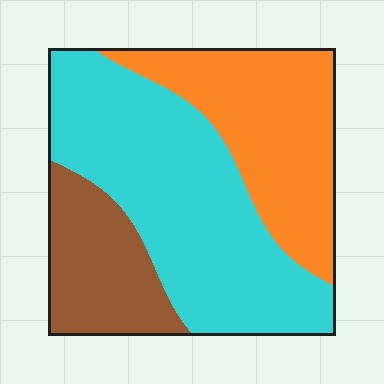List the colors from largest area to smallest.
From largest to smallest: cyan, orange, brown.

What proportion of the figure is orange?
Orange covers 31% of the figure.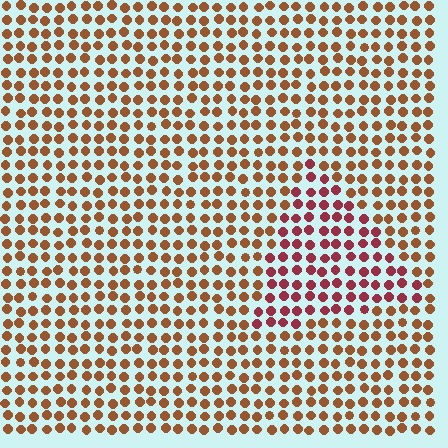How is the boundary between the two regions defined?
The boundary is defined purely by a slight shift in hue (about 36 degrees). Spacing, size, and orientation are identical on both sides.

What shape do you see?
I see a triangle.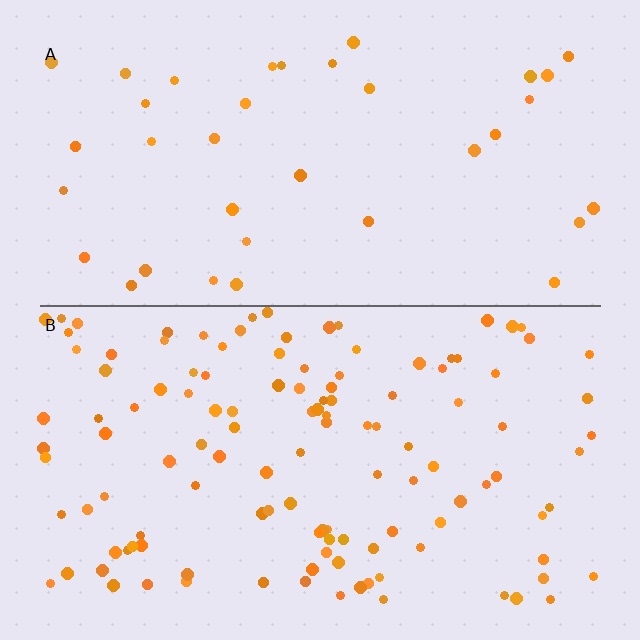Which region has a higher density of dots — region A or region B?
B (the bottom).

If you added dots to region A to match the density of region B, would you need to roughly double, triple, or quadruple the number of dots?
Approximately triple.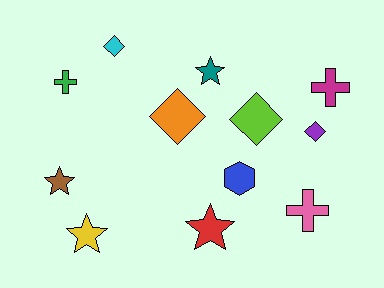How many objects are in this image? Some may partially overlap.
There are 12 objects.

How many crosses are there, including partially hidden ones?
There are 3 crosses.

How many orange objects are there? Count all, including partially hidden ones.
There is 1 orange object.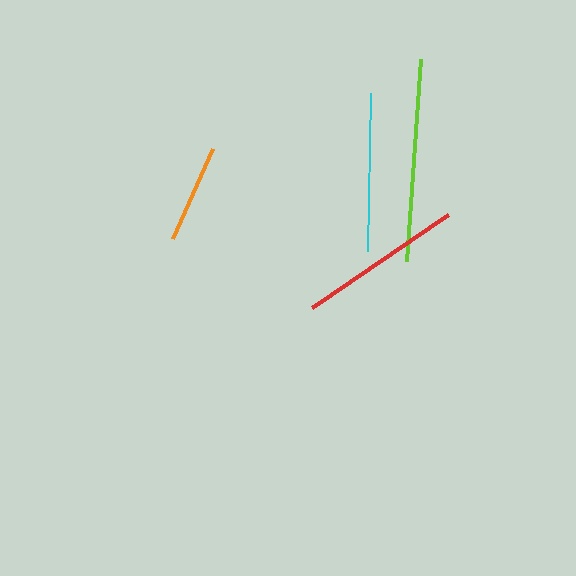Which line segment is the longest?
The lime line is the longest at approximately 203 pixels.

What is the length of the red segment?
The red segment is approximately 165 pixels long.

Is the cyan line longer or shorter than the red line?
The red line is longer than the cyan line.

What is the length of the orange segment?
The orange segment is approximately 98 pixels long.